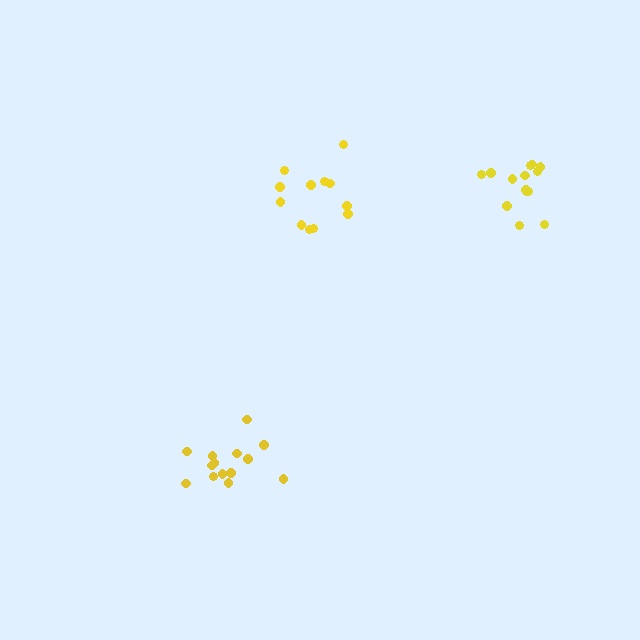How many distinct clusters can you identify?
There are 3 distinct clusters.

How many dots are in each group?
Group 1: 14 dots, Group 2: 12 dots, Group 3: 14 dots (40 total).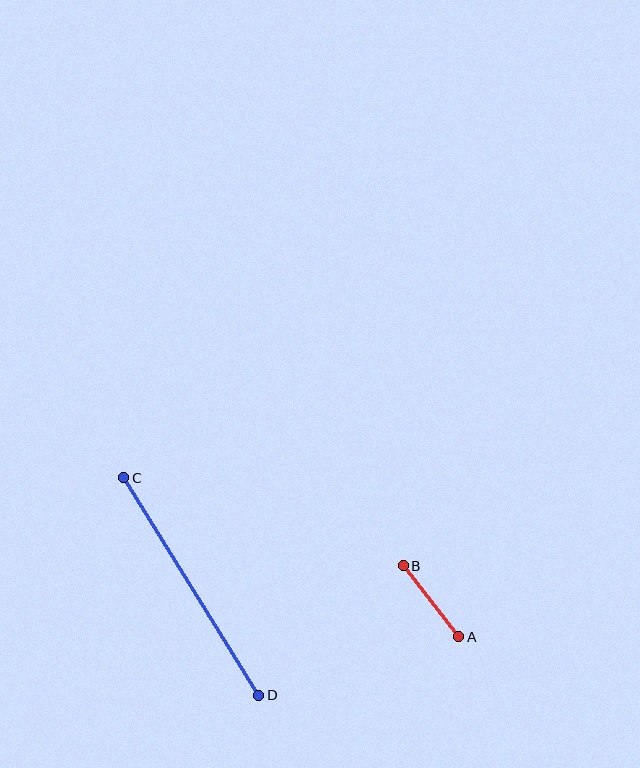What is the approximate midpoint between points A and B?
The midpoint is at approximately (431, 601) pixels.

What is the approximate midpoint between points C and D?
The midpoint is at approximately (191, 586) pixels.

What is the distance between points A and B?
The distance is approximately 90 pixels.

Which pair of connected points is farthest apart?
Points C and D are farthest apart.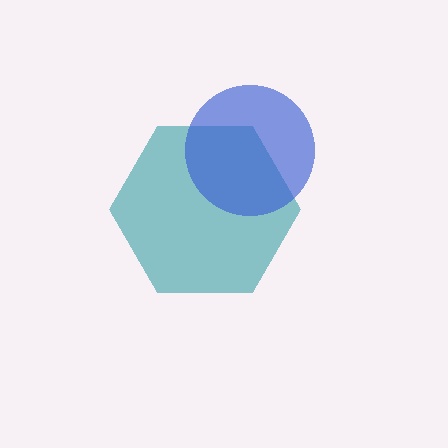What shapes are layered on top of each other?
The layered shapes are: a teal hexagon, a blue circle.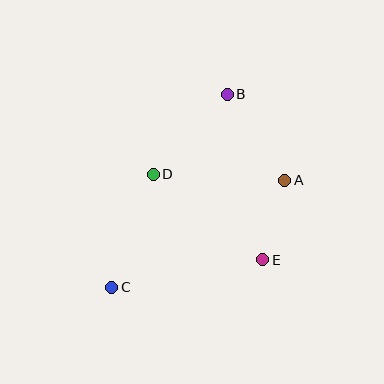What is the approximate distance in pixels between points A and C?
The distance between A and C is approximately 203 pixels.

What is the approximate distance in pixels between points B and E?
The distance between B and E is approximately 170 pixels.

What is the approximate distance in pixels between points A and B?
The distance between A and B is approximately 103 pixels.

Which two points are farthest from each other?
Points B and C are farthest from each other.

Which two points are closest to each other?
Points A and E are closest to each other.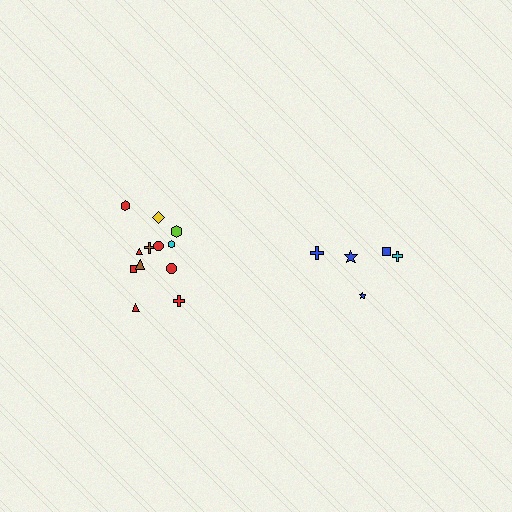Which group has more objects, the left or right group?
The left group.